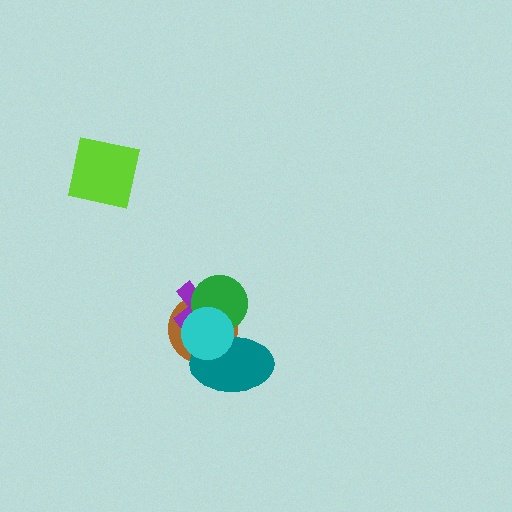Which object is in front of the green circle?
The cyan circle is in front of the green circle.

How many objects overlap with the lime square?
0 objects overlap with the lime square.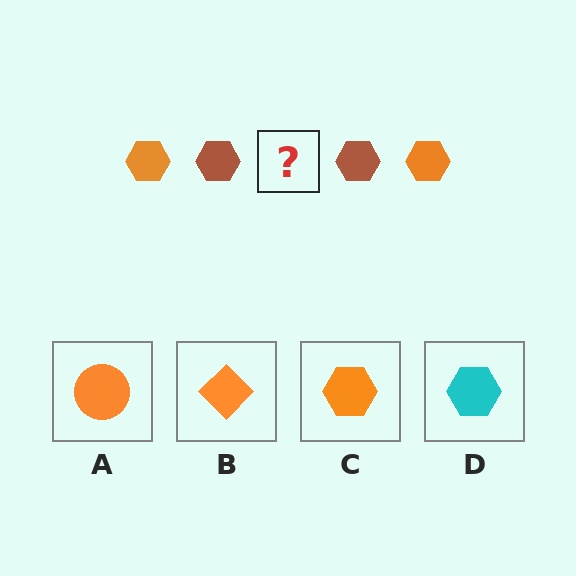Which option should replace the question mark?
Option C.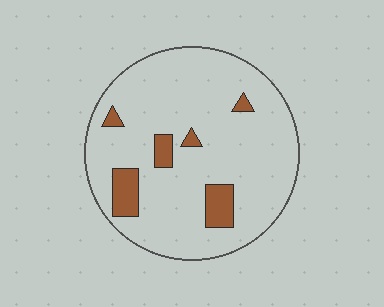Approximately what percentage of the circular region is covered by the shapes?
Approximately 10%.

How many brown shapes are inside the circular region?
6.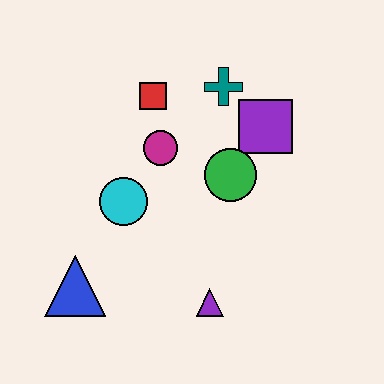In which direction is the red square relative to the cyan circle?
The red square is above the cyan circle.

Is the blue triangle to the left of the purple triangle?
Yes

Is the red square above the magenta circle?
Yes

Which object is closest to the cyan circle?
The magenta circle is closest to the cyan circle.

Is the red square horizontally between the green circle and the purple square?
No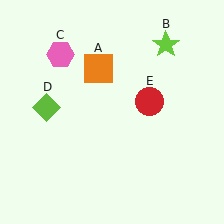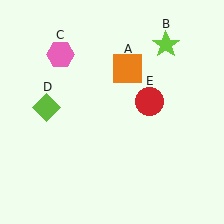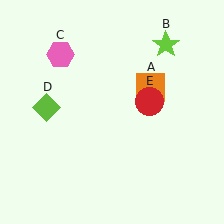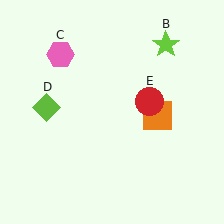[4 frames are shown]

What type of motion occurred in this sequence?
The orange square (object A) rotated clockwise around the center of the scene.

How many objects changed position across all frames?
1 object changed position: orange square (object A).